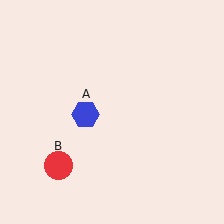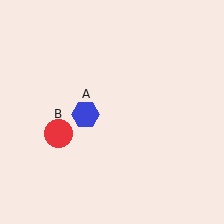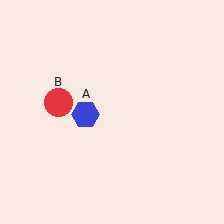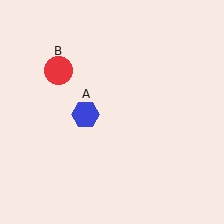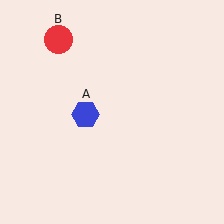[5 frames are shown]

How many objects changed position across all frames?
1 object changed position: red circle (object B).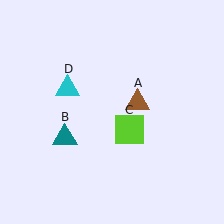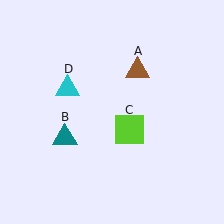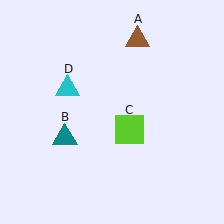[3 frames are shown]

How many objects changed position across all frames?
1 object changed position: brown triangle (object A).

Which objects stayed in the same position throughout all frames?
Teal triangle (object B) and lime square (object C) and cyan triangle (object D) remained stationary.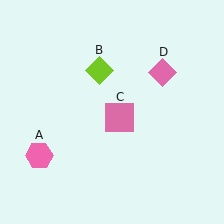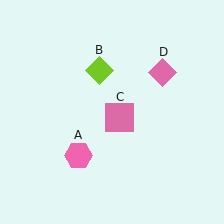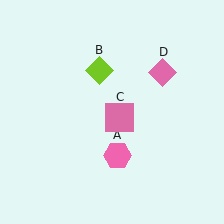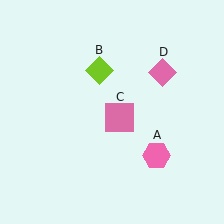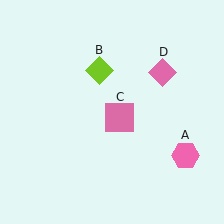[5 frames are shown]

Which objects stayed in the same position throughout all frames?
Lime diamond (object B) and pink square (object C) and pink diamond (object D) remained stationary.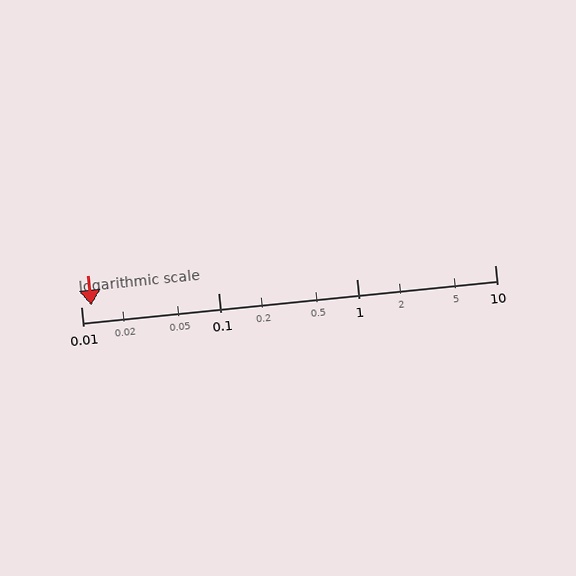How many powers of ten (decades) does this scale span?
The scale spans 3 decades, from 0.01 to 10.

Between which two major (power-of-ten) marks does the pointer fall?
The pointer is between 0.01 and 0.1.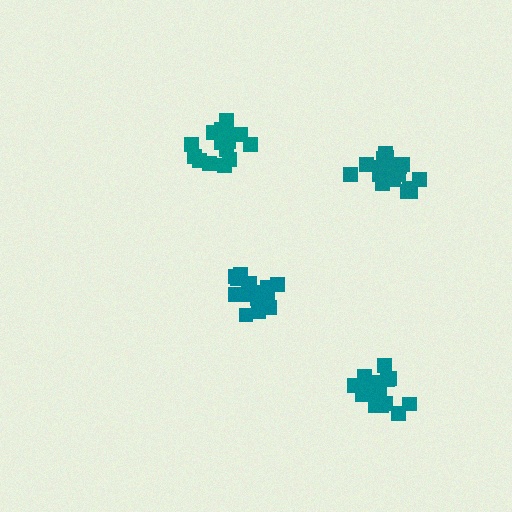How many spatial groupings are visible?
There are 4 spatial groupings.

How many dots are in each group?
Group 1: 20 dots, Group 2: 18 dots, Group 3: 17 dots, Group 4: 19 dots (74 total).